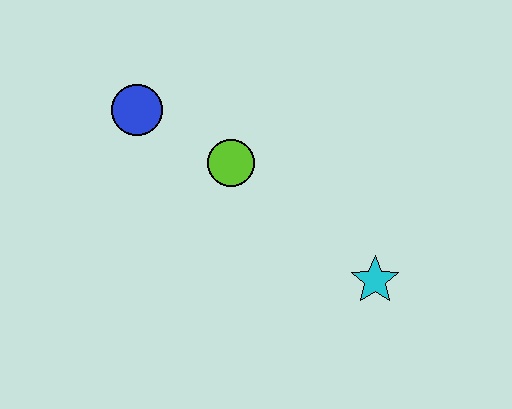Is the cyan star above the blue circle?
No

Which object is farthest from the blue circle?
The cyan star is farthest from the blue circle.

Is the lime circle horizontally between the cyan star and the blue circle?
Yes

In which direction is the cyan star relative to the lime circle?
The cyan star is to the right of the lime circle.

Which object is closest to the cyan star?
The lime circle is closest to the cyan star.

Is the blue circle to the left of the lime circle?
Yes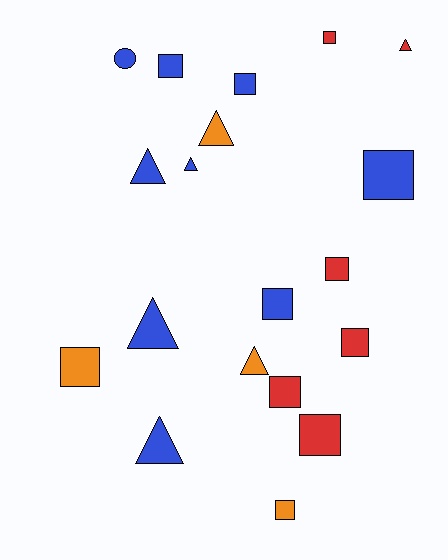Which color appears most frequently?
Blue, with 9 objects.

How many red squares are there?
There are 5 red squares.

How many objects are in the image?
There are 19 objects.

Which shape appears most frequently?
Square, with 11 objects.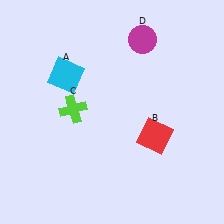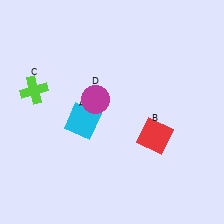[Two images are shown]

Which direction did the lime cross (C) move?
The lime cross (C) moved left.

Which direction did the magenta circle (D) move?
The magenta circle (D) moved down.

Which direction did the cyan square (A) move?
The cyan square (A) moved down.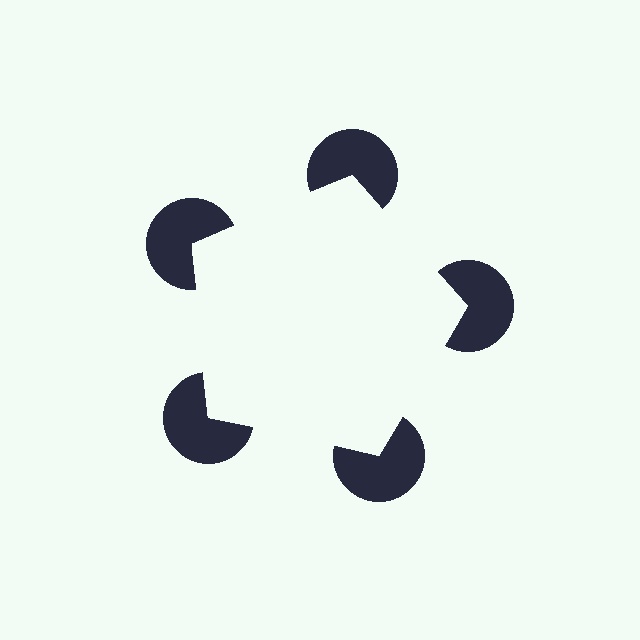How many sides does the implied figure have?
5 sides.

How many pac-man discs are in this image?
There are 5 — one at each vertex of the illusory pentagon.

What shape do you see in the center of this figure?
An illusory pentagon — its edges are inferred from the aligned wedge cuts in the pac-man discs, not physically drawn.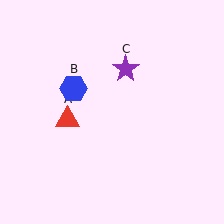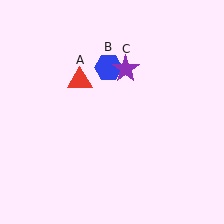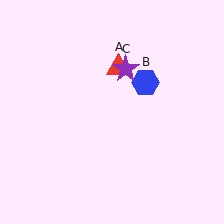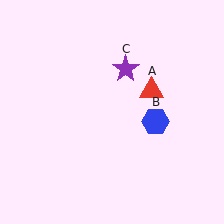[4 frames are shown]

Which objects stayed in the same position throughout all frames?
Purple star (object C) remained stationary.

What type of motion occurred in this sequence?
The red triangle (object A), blue hexagon (object B) rotated clockwise around the center of the scene.